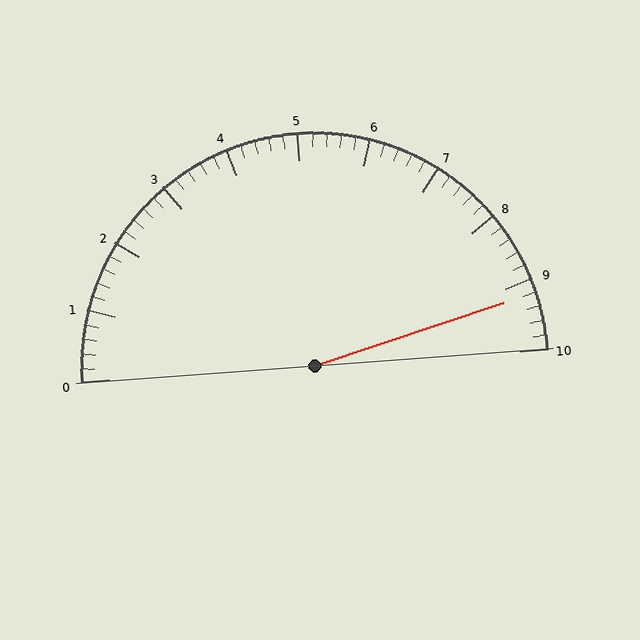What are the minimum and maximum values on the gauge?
The gauge ranges from 0 to 10.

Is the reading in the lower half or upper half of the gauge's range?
The reading is in the upper half of the range (0 to 10).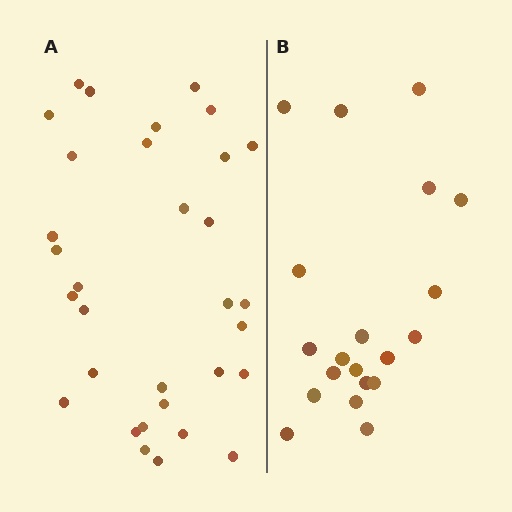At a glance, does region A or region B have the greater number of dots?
Region A (the left region) has more dots.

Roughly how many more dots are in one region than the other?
Region A has roughly 12 or so more dots than region B.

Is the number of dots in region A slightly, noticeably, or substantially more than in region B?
Region A has substantially more. The ratio is roughly 1.6 to 1.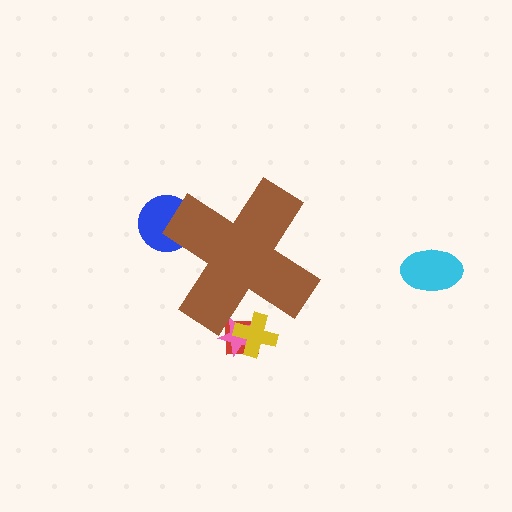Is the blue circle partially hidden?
Yes, the blue circle is partially hidden behind the brown cross.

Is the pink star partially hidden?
Yes, the pink star is partially hidden behind the brown cross.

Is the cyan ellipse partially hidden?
No, the cyan ellipse is fully visible.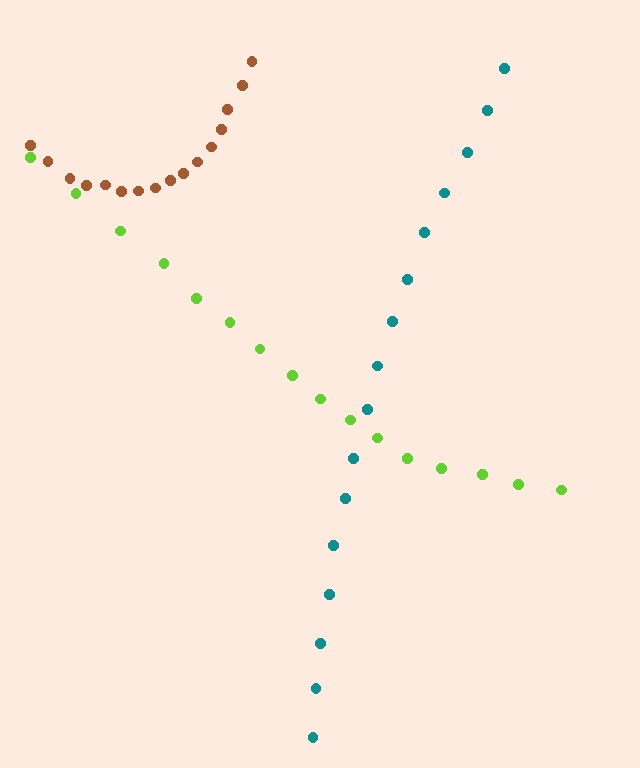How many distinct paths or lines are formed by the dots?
There are 3 distinct paths.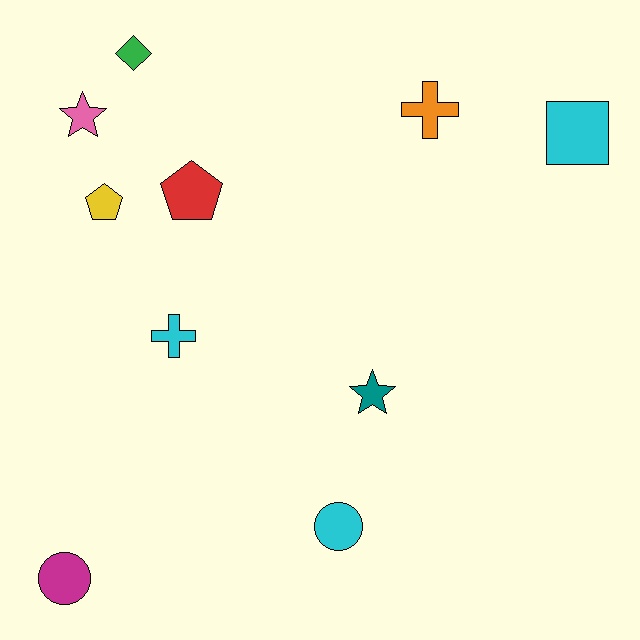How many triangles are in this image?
There are no triangles.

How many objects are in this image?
There are 10 objects.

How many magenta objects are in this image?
There is 1 magenta object.